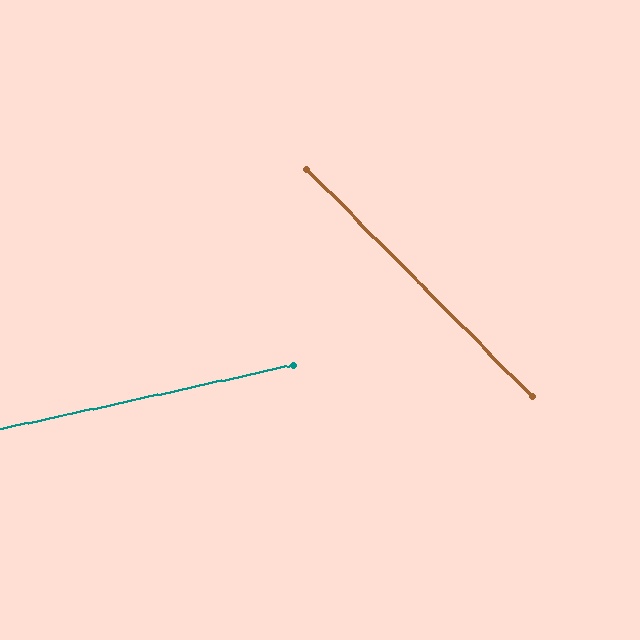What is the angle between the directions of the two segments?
Approximately 58 degrees.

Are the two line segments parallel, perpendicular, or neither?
Neither parallel nor perpendicular — they differ by about 58°.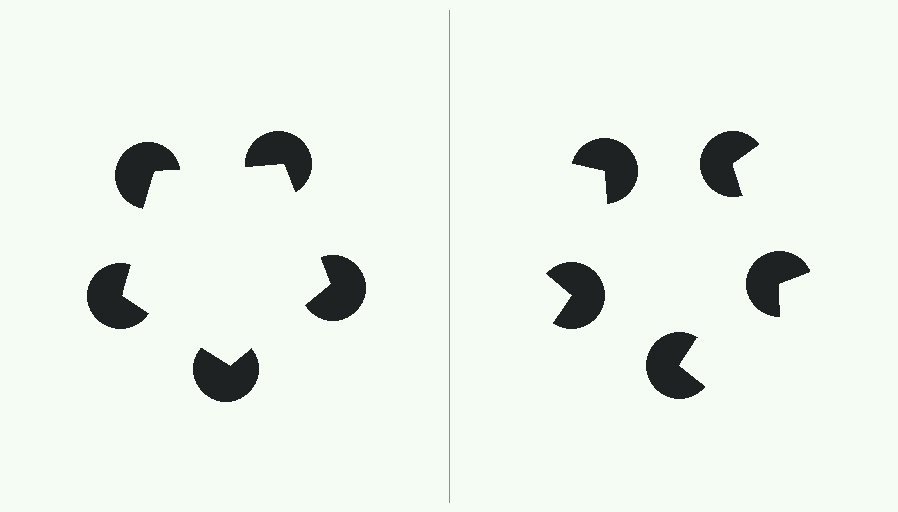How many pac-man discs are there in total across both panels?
10 — 5 on each side.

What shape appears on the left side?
An illusory pentagon.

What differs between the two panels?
The pac-man discs are positioned identically on both sides; only the wedge orientations differ. On the left they align to a pentagon; on the right they are misaligned.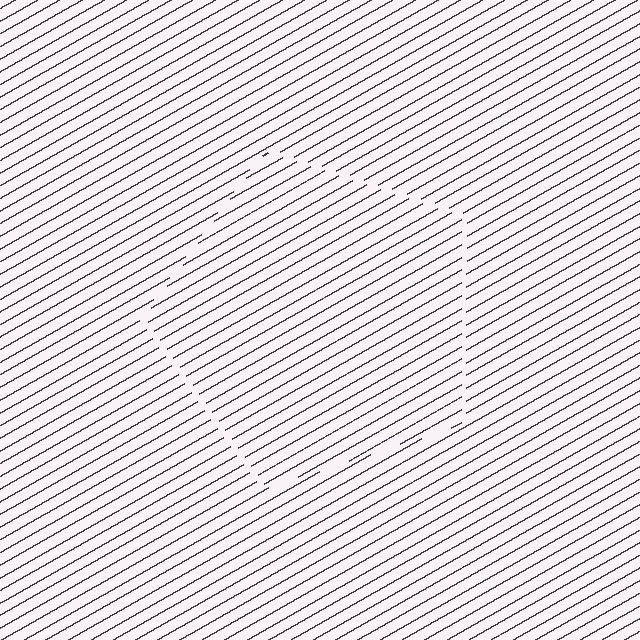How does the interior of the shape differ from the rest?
The interior of the shape contains the same grating, shifted by half a period — the contour is defined by the phase discontinuity where line-ends from the inner and outer gratings abut.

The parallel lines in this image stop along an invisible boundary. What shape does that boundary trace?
An illusory pentagon. The interior of the shape contains the same grating, shifted by half a period — the contour is defined by the phase discontinuity where line-ends from the inner and outer gratings abut.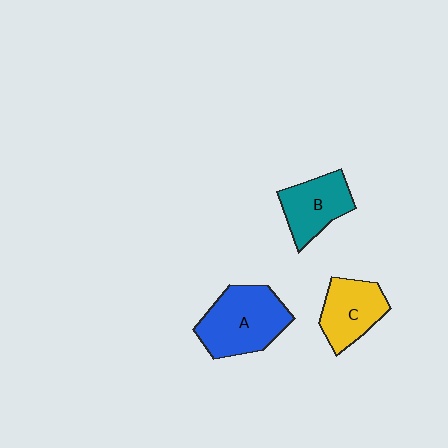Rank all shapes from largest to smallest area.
From largest to smallest: A (blue), C (yellow), B (teal).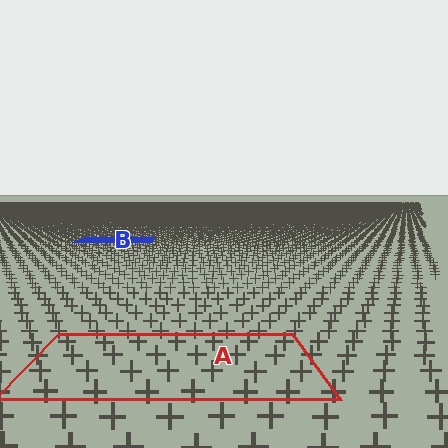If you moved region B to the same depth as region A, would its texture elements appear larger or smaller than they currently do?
They would appear larger. At a closer depth, the same texture elements are projected at a bigger on-screen size.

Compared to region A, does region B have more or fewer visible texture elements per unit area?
Region B has more texture elements per unit area — they are packed more densely because it is farther away.